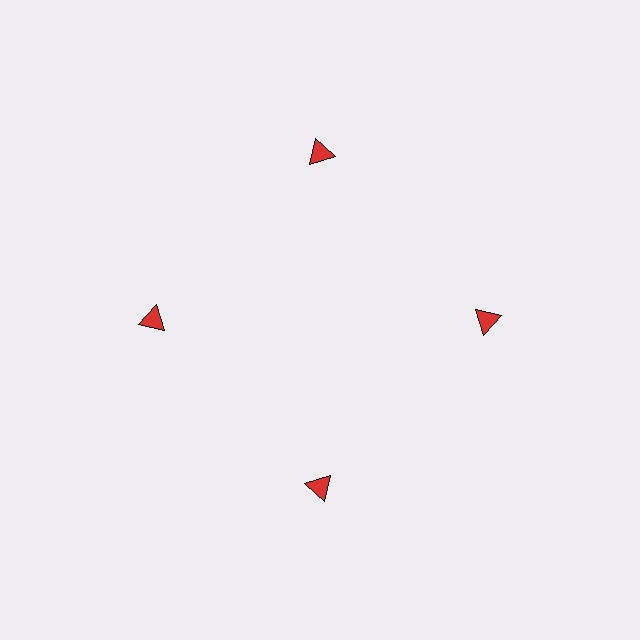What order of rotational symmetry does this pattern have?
This pattern has 4-fold rotational symmetry.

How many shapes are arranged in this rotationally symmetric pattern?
There are 4 shapes, arranged in 4 groups of 1.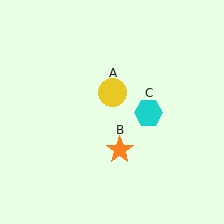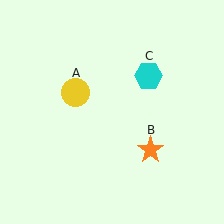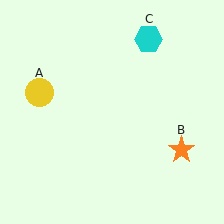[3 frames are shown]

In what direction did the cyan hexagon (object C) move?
The cyan hexagon (object C) moved up.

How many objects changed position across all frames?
3 objects changed position: yellow circle (object A), orange star (object B), cyan hexagon (object C).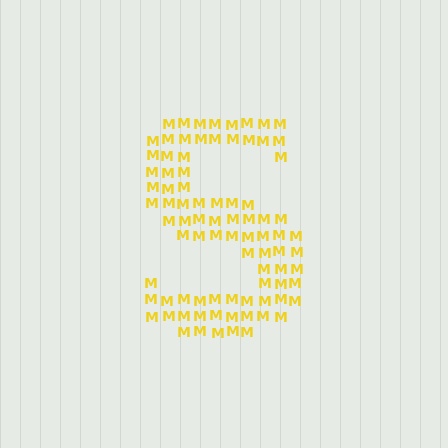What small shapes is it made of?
It is made of small letter M's.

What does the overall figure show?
The overall figure shows the letter S.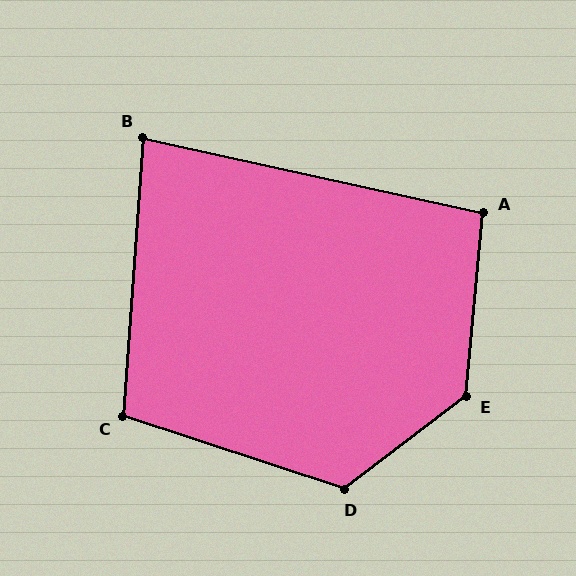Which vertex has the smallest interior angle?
B, at approximately 82 degrees.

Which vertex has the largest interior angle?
E, at approximately 132 degrees.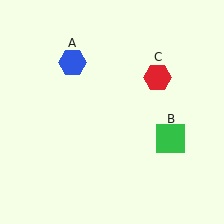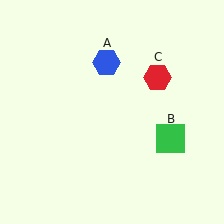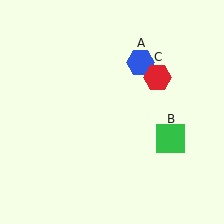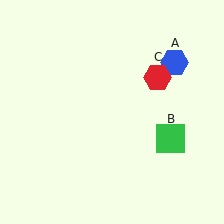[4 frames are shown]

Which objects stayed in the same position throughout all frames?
Green square (object B) and red hexagon (object C) remained stationary.